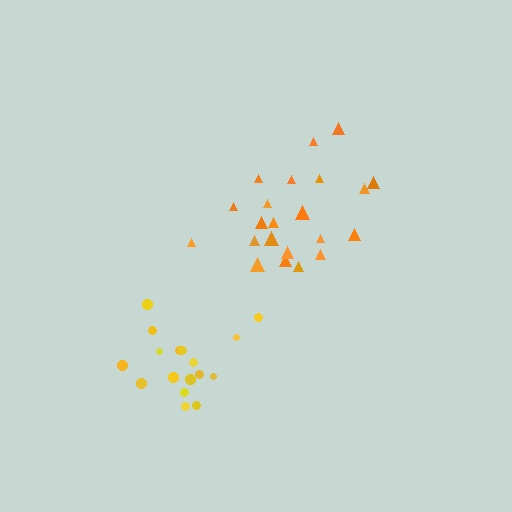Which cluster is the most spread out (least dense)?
Orange.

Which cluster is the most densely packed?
Yellow.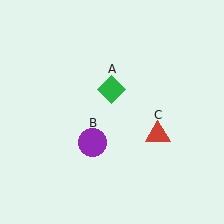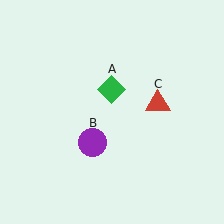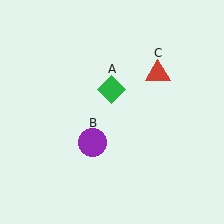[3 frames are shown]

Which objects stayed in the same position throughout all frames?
Green diamond (object A) and purple circle (object B) remained stationary.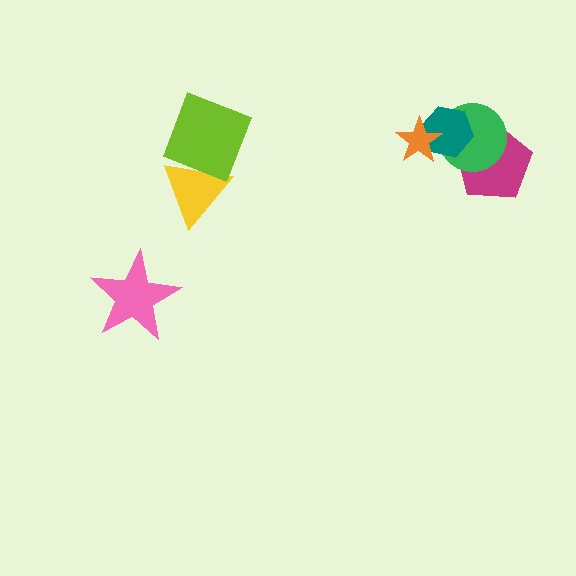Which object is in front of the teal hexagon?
The orange star is in front of the teal hexagon.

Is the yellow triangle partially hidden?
Yes, it is partially covered by another shape.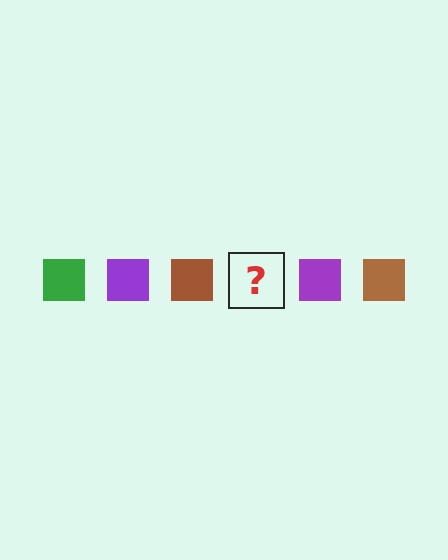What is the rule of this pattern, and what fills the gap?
The rule is that the pattern cycles through green, purple, brown squares. The gap should be filled with a green square.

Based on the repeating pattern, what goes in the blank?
The blank should be a green square.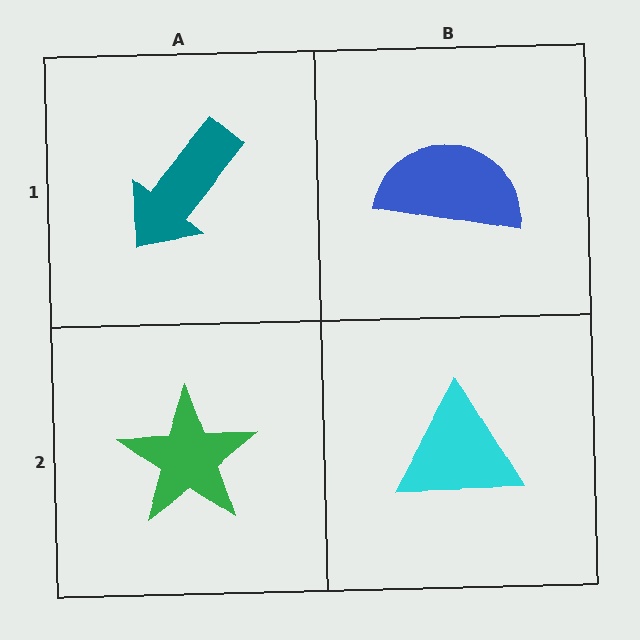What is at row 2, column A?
A green star.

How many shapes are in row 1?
2 shapes.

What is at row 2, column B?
A cyan triangle.